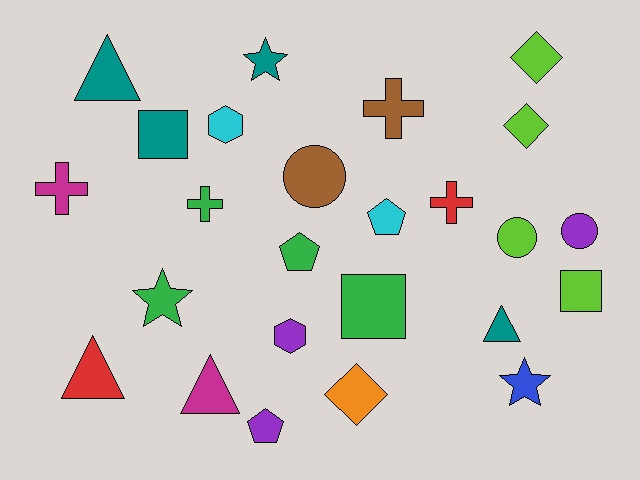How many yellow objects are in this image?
There are no yellow objects.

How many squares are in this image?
There are 3 squares.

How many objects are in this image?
There are 25 objects.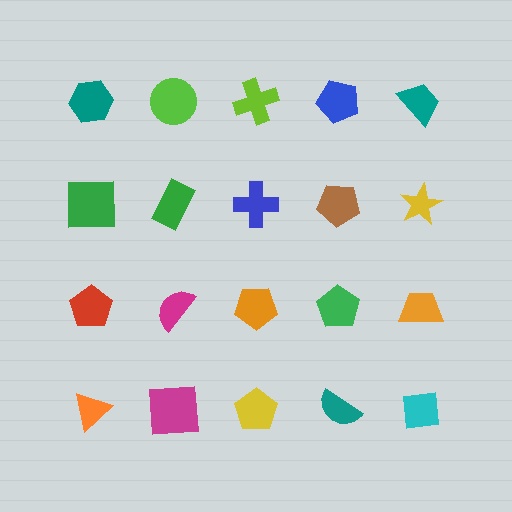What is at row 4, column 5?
A cyan square.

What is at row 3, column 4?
A green pentagon.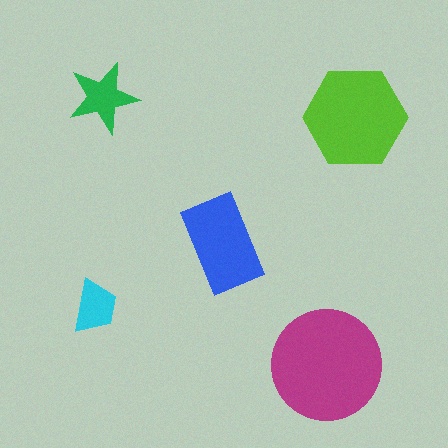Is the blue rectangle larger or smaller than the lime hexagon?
Smaller.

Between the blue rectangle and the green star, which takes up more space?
The blue rectangle.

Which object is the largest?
The magenta circle.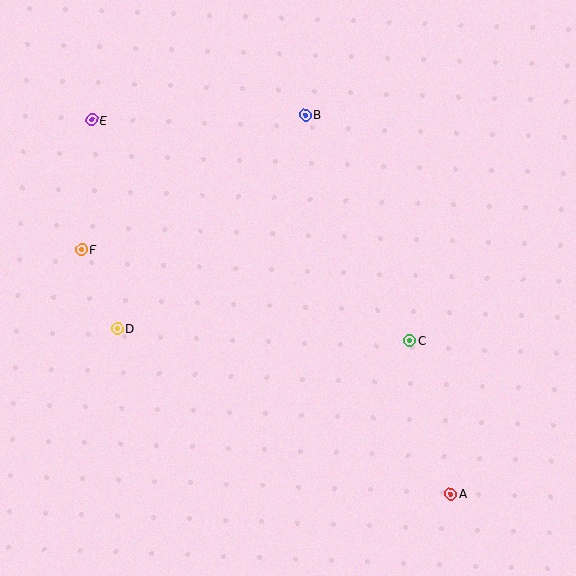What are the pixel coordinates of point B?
Point B is at (305, 115).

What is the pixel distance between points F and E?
The distance between F and E is 130 pixels.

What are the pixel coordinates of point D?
Point D is at (117, 328).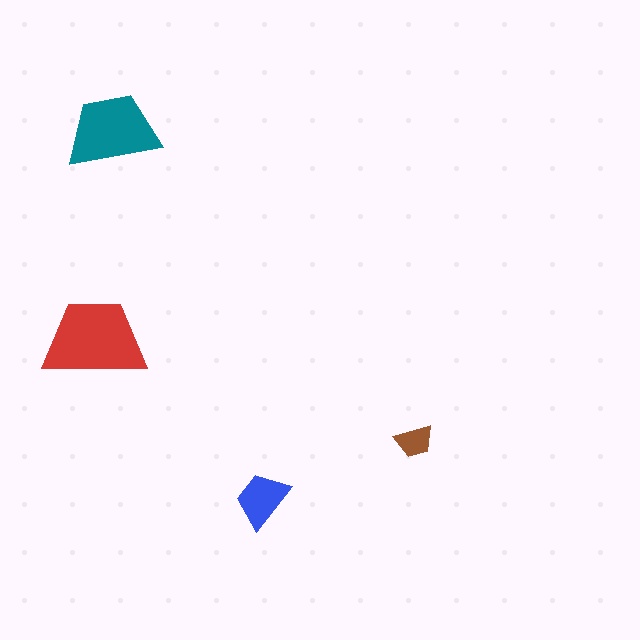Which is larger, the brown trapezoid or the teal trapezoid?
The teal one.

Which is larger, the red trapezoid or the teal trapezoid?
The red one.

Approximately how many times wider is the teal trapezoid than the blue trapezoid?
About 1.5 times wider.